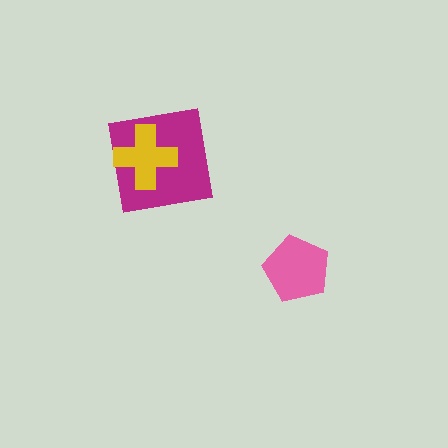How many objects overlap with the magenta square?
1 object overlaps with the magenta square.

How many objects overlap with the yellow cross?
1 object overlaps with the yellow cross.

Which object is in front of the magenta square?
The yellow cross is in front of the magenta square.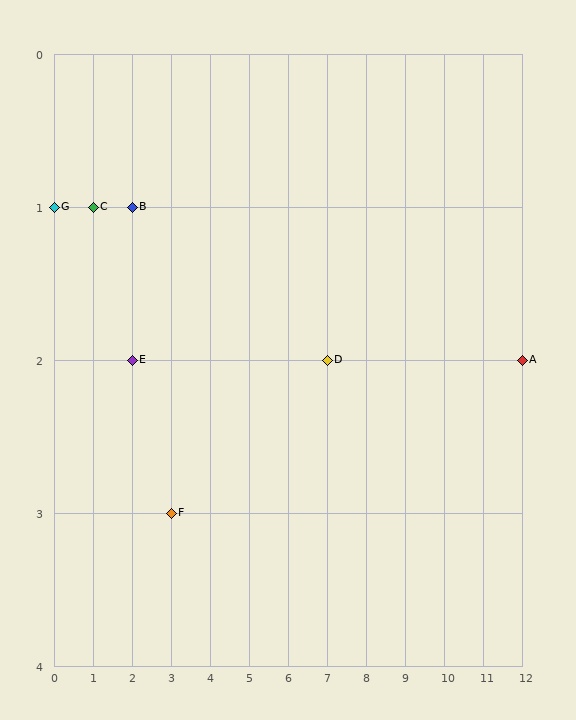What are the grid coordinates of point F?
Point F is at grid coordinates (3, 3).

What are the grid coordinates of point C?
Point C is at grid coordinates (1, 1).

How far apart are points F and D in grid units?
Points F and D are 4 columns and 1 row apart (about 4.1 grid units diagonally).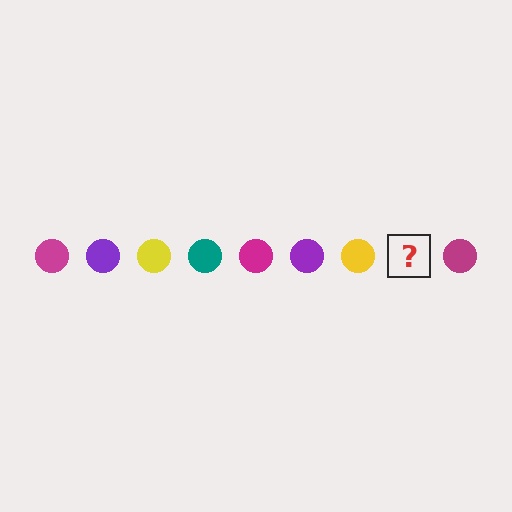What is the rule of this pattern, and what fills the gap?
The rule is that the pattern cycles through magenta, purple, yellow, teal circles. The gap should be filled with a teal circle.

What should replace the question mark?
The question mark should be replaced with a teal circle.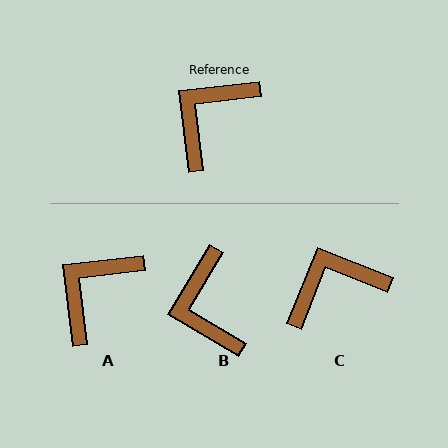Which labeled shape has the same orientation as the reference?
A.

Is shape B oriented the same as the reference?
No, it is off by about 52 degrees.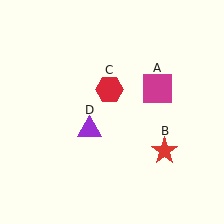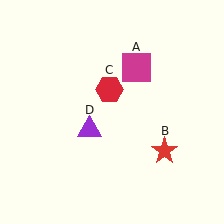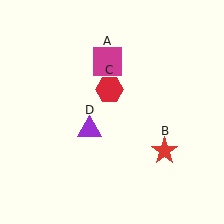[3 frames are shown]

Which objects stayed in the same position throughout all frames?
Red star (object B) and red hexagon (object C) and purple triangle (object D) remained stationary.